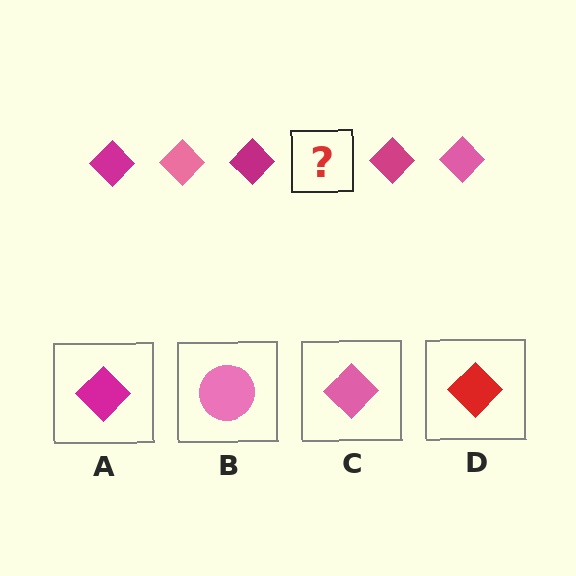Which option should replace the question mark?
Option C.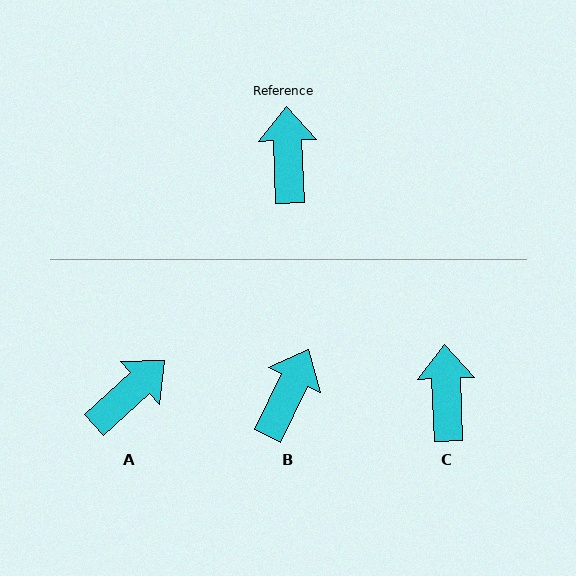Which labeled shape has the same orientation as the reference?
C.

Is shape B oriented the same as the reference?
No, it is off by about 28 degrees.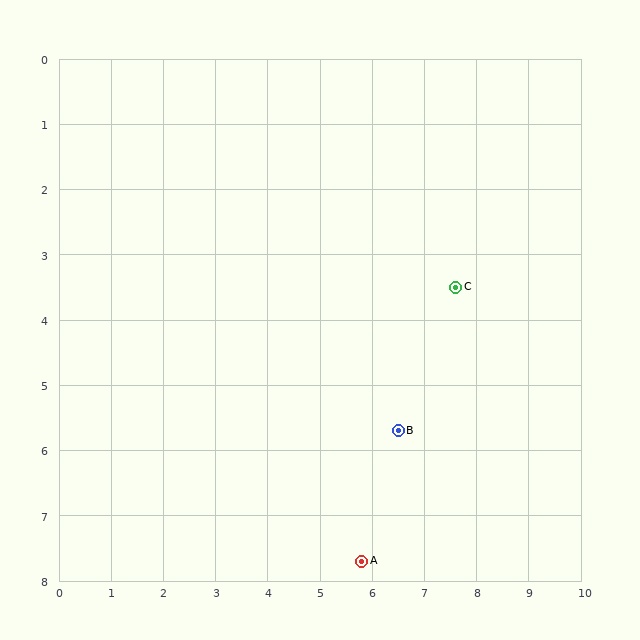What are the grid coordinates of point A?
Point A is at approximately (5.8, 7.7).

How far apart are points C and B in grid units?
Points C and B are about 2.5 grid units apart.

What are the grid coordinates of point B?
Point B is at approximately (6.5, 5.7).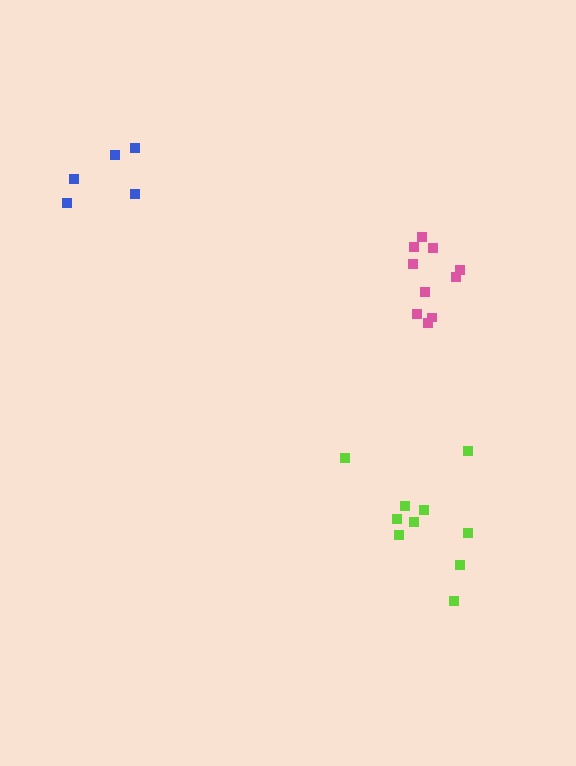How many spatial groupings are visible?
There are 3 spatial groupings.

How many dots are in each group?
Group 1: 10 dots, Group 2: 10 dots, Group 3: 5 dots (25 total).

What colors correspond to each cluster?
The clusters are colored: pink, lime, blue.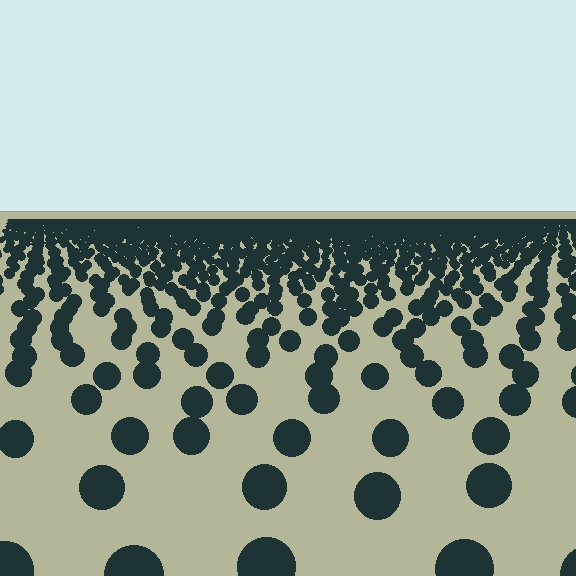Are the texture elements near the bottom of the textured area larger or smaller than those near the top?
Larger. Near the bottom, elements are closer to the viewer and appear at a bigger on-screen size.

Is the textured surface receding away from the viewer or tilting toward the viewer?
The surface is receding away from the viewer. Texture elements get smaller and denser toward the top.